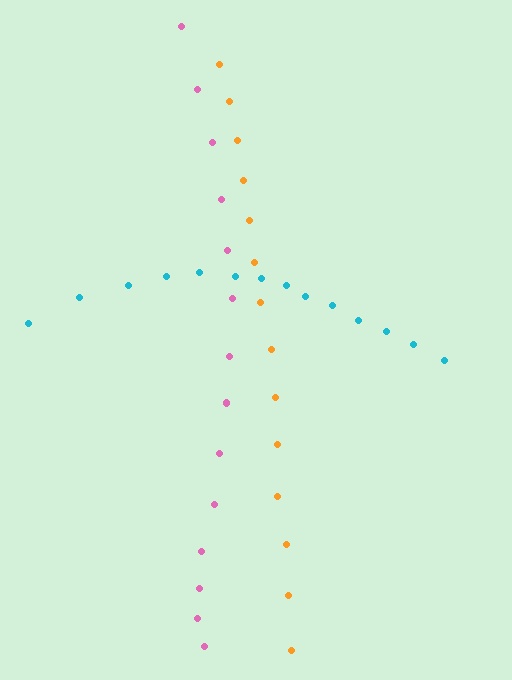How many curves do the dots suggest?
There are 3 distinct paths.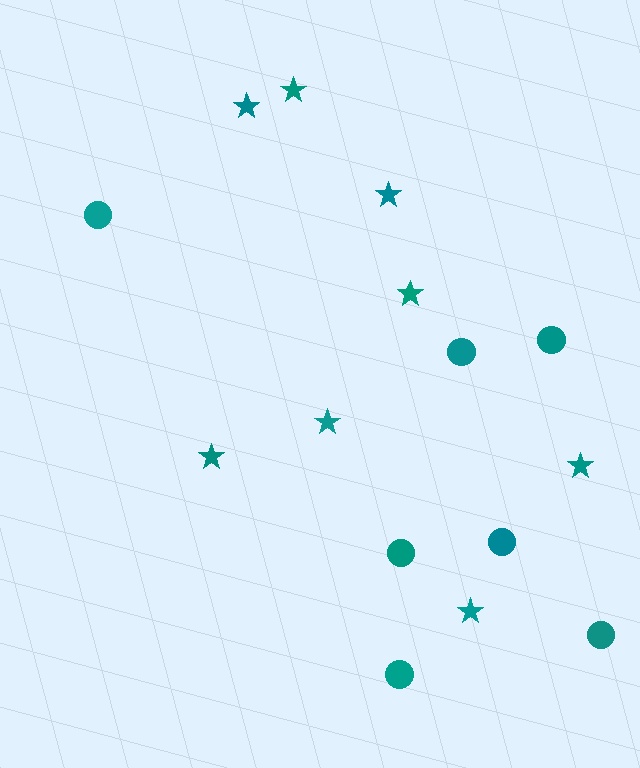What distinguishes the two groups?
There are 2 groups: one group of stars (8) and one group of circles (7).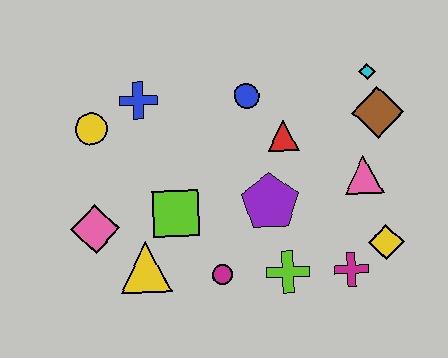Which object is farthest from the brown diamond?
The pink diamond is farthest from the brown diamond.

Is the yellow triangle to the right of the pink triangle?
No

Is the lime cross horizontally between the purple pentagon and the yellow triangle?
No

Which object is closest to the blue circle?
The red triangle is closest to the blue circle.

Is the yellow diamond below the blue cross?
Yes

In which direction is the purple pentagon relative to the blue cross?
The purple pentagon is to the right of the blue cross.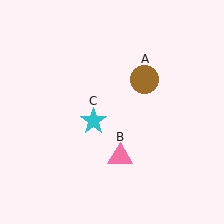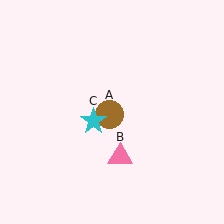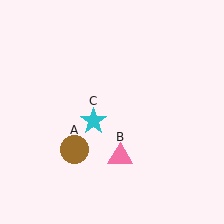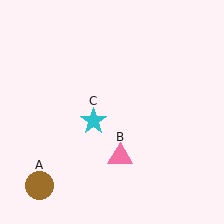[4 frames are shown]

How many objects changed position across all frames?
1 object changed position: brown circle (object A).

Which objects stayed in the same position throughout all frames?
Pink triangle (object B) and cyan star (object C) remained stationary.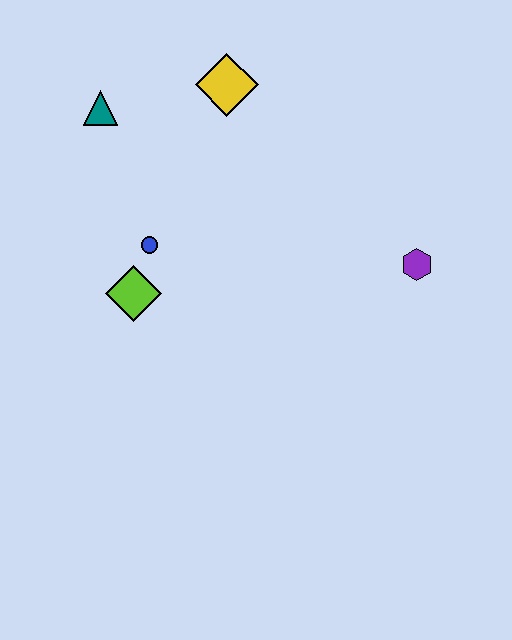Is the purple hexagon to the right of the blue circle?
Yes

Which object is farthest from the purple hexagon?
The teal triangle is farthest from the purple hexagon.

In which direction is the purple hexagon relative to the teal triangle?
The purple hexagon is to the right of the teal triangle.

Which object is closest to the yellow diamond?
The teal triangle is closest to the yellow diamond.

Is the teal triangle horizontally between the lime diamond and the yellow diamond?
No